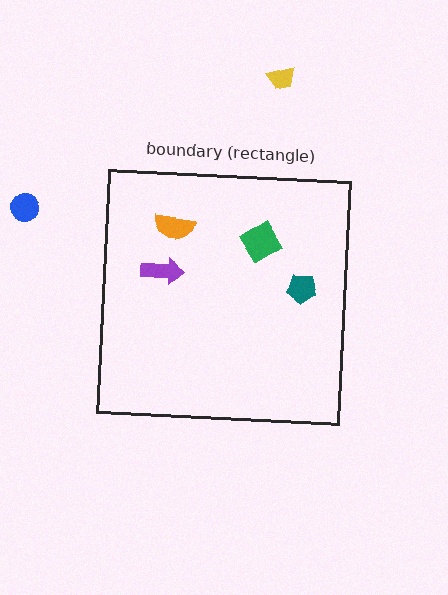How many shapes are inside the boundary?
4 inside, 2 outside.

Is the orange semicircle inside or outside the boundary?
Inside.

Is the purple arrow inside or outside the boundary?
Inside.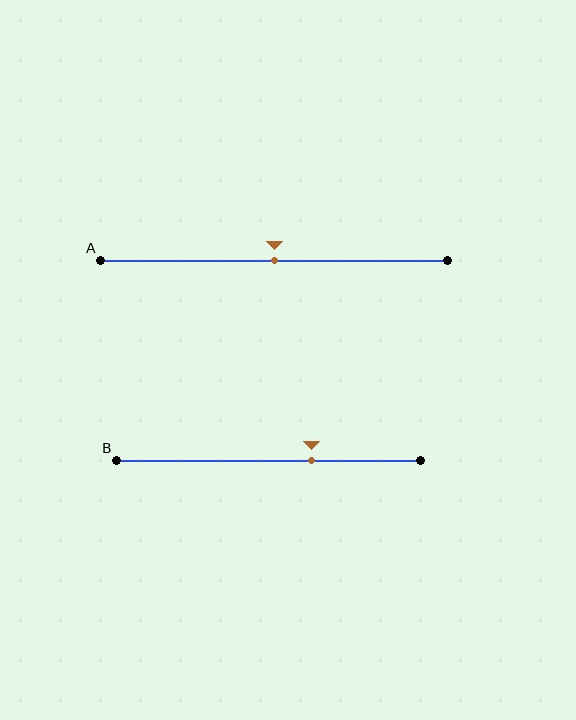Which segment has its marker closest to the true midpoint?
Segment A has its marker closest to the true midpoint.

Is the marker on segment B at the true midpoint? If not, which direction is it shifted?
No, the marker on segment B is shifted to the right by about 14% of the segment length.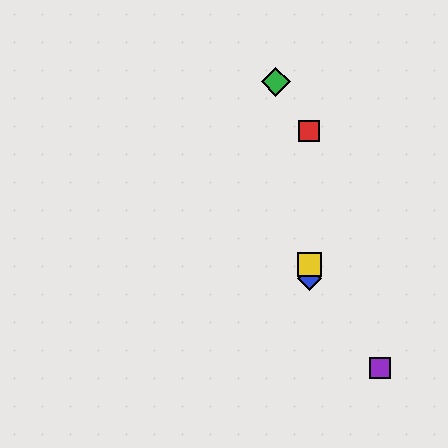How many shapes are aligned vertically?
3 shapes (the red square, the blue diamond, the yellow square) are aligned vertically.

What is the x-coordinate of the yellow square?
The yellow square is at x≈309.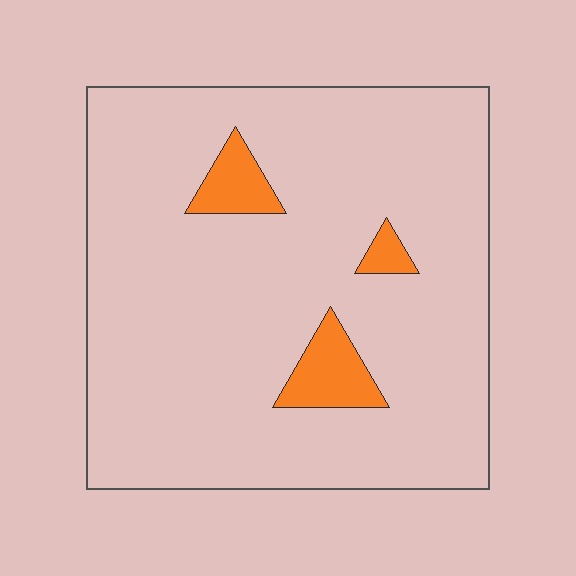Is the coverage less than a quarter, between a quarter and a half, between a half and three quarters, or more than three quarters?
Less than a quarter.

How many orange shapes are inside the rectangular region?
3.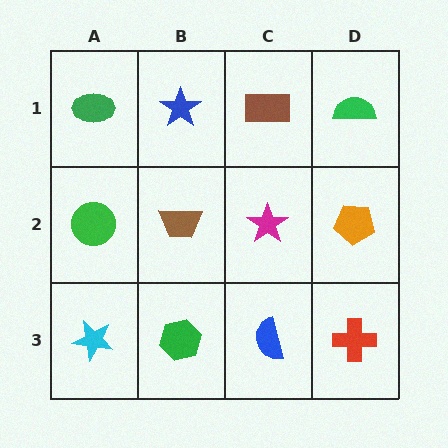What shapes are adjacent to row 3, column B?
A brown trapezoid (row 2, column B), a cyan star (row 3, column A), a blue semicircle (row 3, column C).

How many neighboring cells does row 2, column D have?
3.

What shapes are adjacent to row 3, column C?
A magenta star (row 2, column C), a green hexagon (row 3, column B), a red cross (row 3, column D).